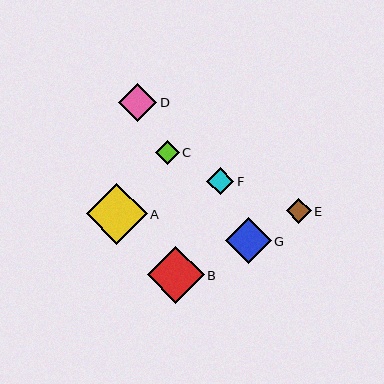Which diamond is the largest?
Diamond A is the largest with a size of approximately 61 pixels.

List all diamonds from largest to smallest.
From largest to smallest: A, B, G, D, F, E, C.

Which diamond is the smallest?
Diamond C is the smallest with a size of approximately 24 pixels.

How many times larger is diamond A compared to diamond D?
Diamond A is approximately 1.6 times the size of diamond D.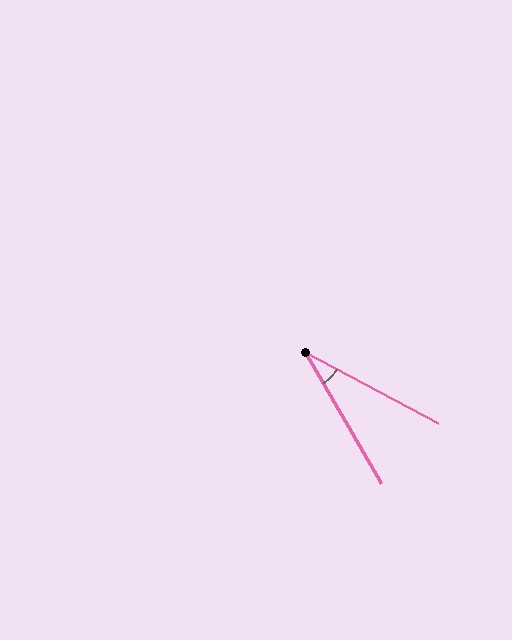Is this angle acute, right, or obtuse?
It is acute.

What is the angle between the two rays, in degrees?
Approximately 32 degrees.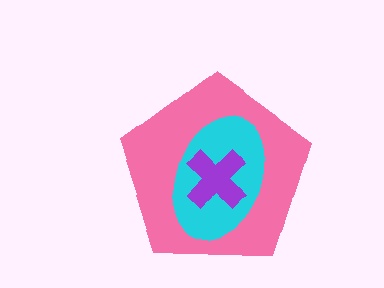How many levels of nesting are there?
3.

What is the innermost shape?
The purple cross.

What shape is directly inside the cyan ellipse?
The purple cross.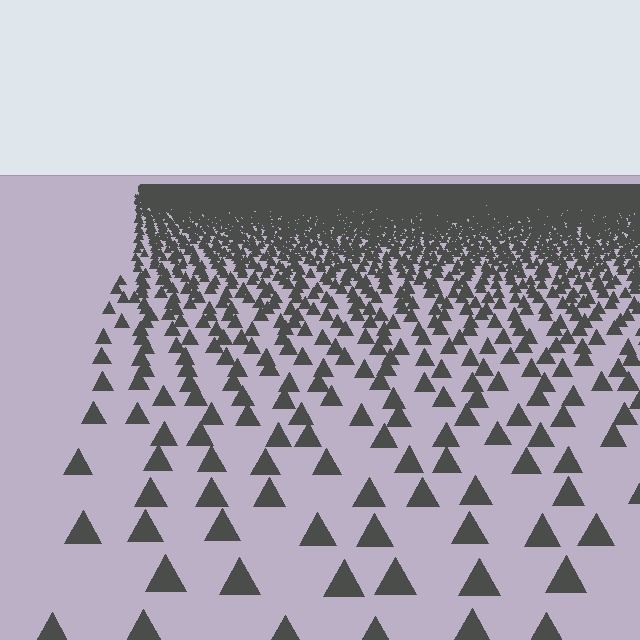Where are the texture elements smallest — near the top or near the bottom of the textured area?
Near the top.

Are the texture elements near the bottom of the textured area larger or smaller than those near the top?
Larger. Near the bottom, elements are closer to the viewer and appear at a bigger on-screen size.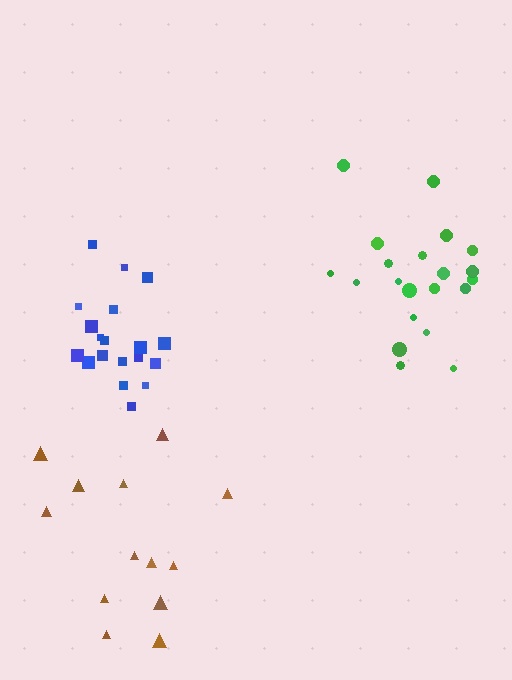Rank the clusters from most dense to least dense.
blue, green, brown.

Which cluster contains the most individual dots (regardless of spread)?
Green (22).